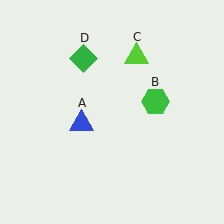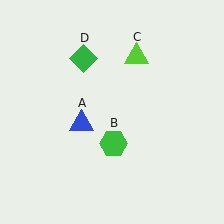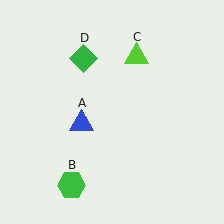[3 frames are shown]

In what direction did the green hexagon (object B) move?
The green hexagon (object B) moved down and to the left.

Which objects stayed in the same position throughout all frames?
Blue triangle (object A) and lime triangle (object C) and green diamond (object D) remained stationary.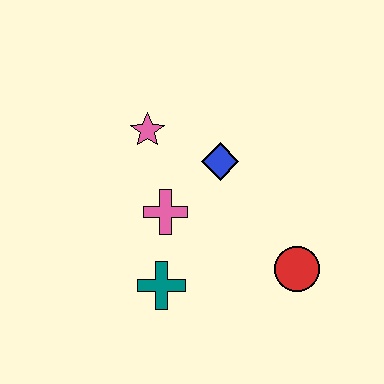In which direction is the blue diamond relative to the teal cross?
The blue diamond is above the teal cross.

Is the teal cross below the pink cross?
Yes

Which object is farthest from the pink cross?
The red circle is farthest from the pink cross.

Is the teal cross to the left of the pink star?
No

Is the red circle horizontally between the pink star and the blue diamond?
No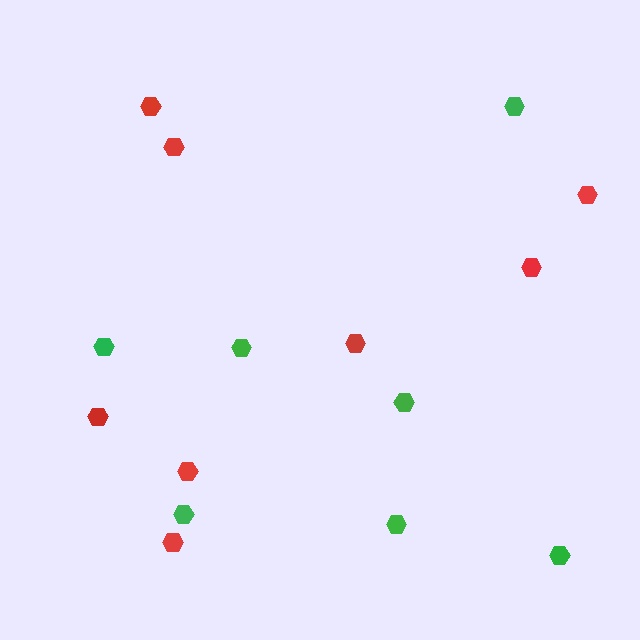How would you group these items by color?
There are 2 groups: one group of green hexagons (7) and one group of red hexagons (8).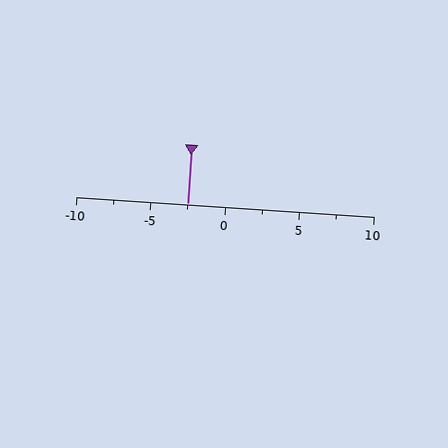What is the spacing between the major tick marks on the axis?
The major ticks are spaced 5 apart.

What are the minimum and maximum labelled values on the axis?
The axis runs from -10 to 10.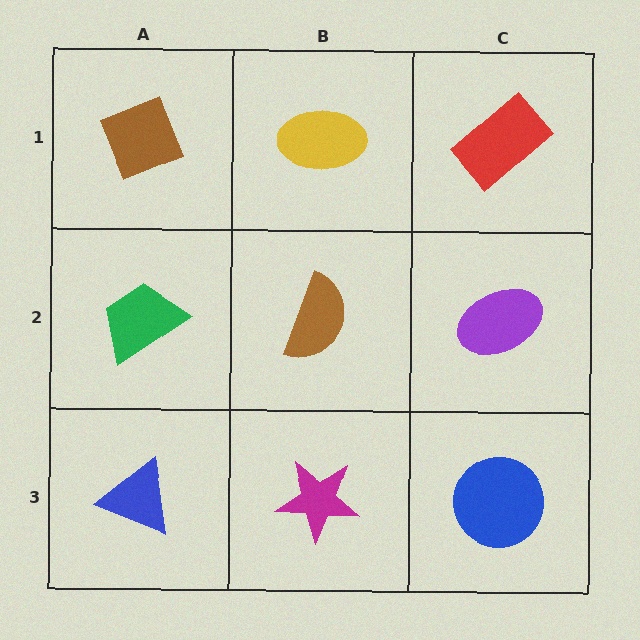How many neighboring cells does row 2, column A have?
3.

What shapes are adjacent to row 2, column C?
A red rectangle (row 1, column C), a blue circle (row 3, column C), a brown semicircle (row 2, column B).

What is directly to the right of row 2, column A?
A brown semicircle.